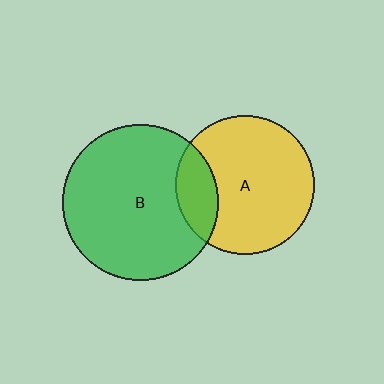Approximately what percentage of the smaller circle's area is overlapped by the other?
Approximately 20%.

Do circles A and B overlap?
Yes.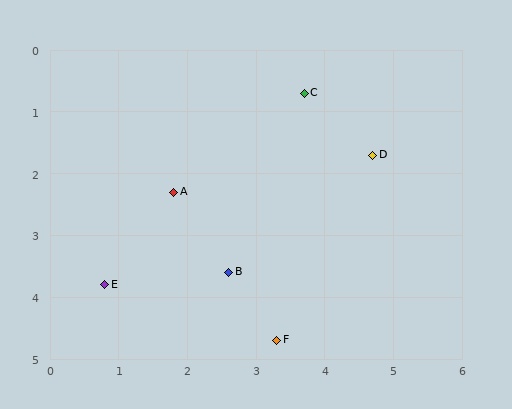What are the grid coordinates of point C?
Point C is at approximately (3.7, 0.7).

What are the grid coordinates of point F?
Point F is at approximately (3.3, 4.7).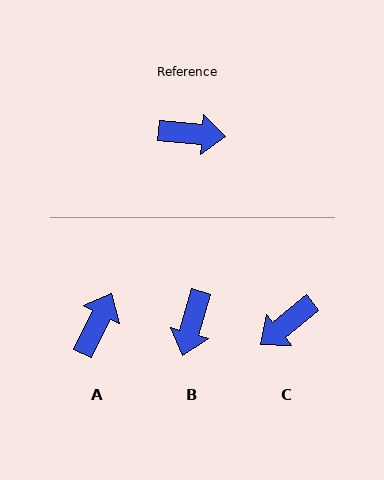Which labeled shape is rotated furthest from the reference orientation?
C, about 136 degrees away.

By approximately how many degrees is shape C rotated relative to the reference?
Approximately 136 degrees clockwise.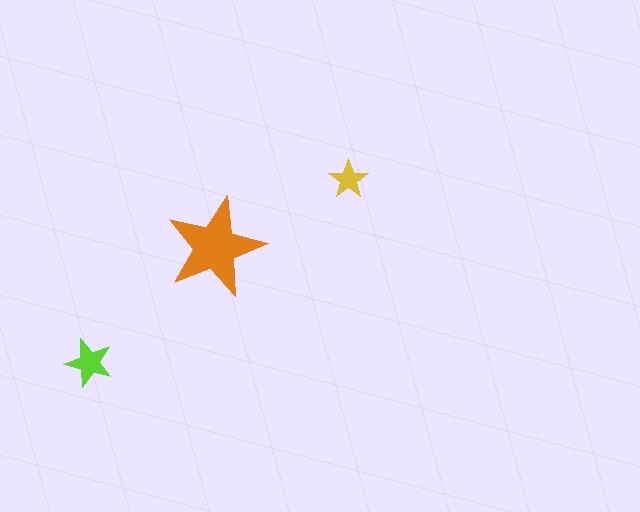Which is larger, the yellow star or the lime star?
The lime one.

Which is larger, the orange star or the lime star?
The orange one.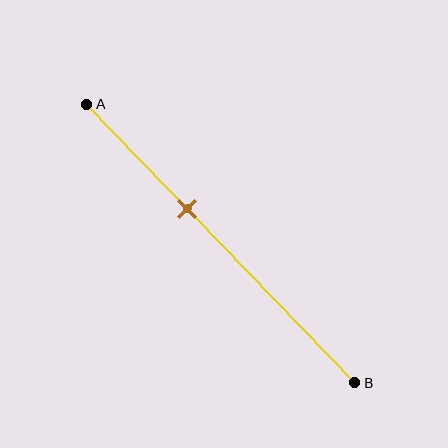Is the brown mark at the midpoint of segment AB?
No, the mark is at about 35% from A, not at the 50% midpoint.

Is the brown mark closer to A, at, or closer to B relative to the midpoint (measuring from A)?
The brown mark is closer to point A than the midpoint of segment AB.